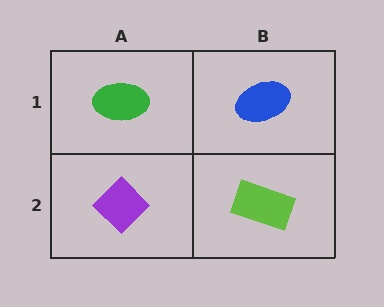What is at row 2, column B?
A lime rectangle.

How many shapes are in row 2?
2 shapes.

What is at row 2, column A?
A purple diamond.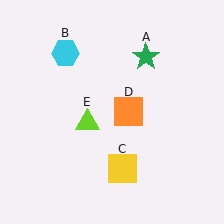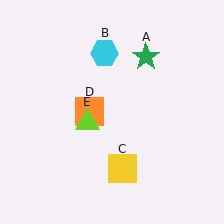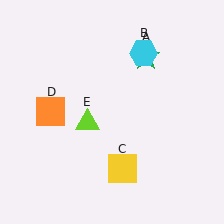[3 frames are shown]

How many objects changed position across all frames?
2 objects changed position: cyan hexagon (object B), orange square (object D).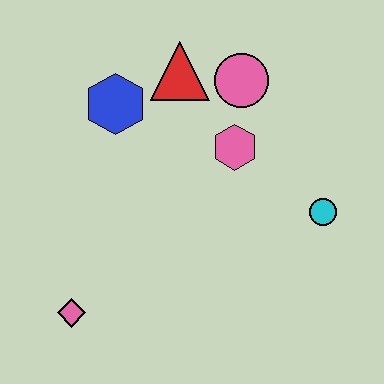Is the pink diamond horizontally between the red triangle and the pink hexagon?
No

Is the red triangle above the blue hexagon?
Yes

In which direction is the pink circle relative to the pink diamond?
The pink circle is above the pink diamond.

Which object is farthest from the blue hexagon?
The cyan circle is farthest from the blue hexagon.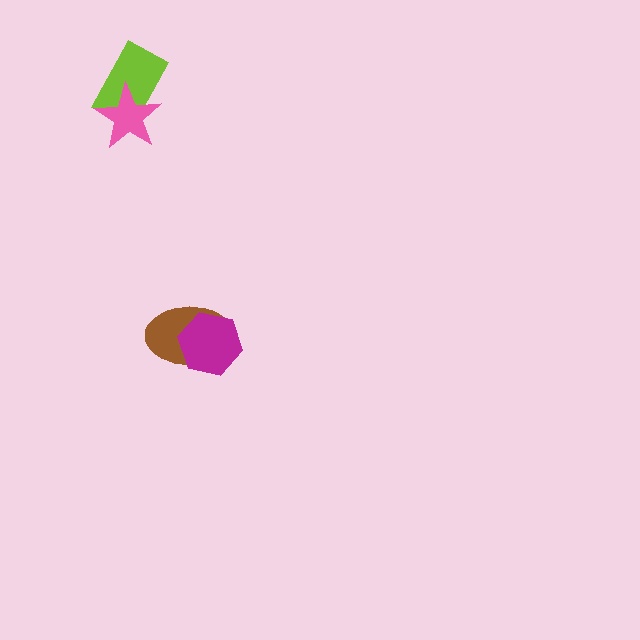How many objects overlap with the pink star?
1 object overlaps with the pink star.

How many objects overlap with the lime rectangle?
1 object overlaps with the lime rectangle.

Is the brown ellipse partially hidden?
Yes, it is partially covered by another shape.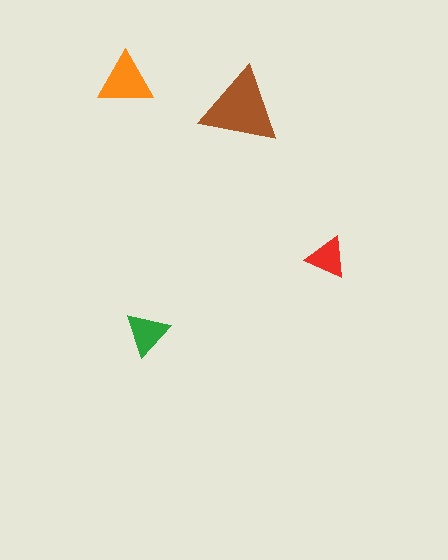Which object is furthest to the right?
The red triangle is rightmost.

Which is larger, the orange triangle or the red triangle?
The orange one.